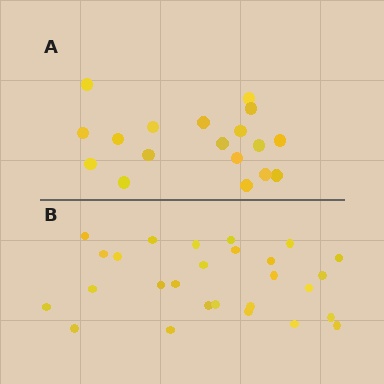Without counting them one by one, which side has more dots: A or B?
Region B (the bottom region) has more dots.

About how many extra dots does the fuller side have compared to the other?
Region B has roughly 8 or so more dots than region A.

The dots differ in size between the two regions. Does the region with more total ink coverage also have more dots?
No. Region A has more total ink coverage because its dots are larger, but region B actually contains more individual dots. Total area can be misleading — the number of items is what matters here.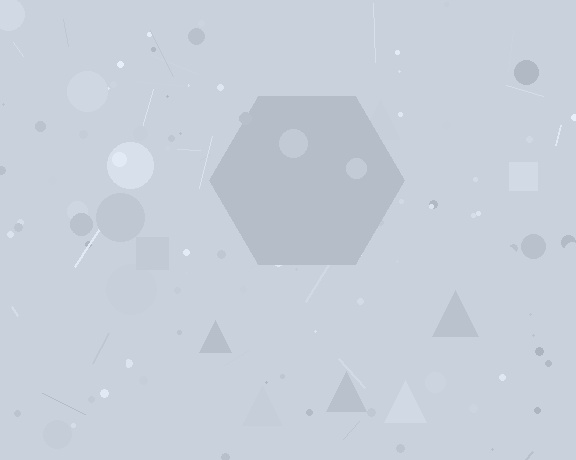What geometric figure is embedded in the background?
A hexagon is embedded in the background.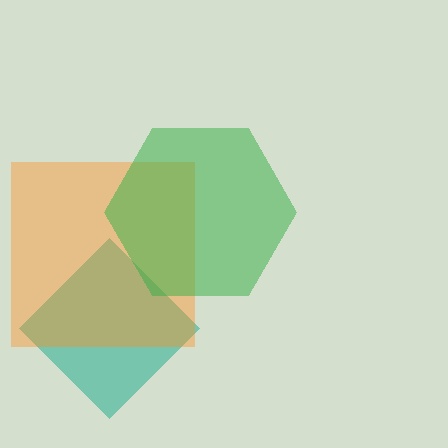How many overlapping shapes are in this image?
There are 3 overlapping shapes in the image.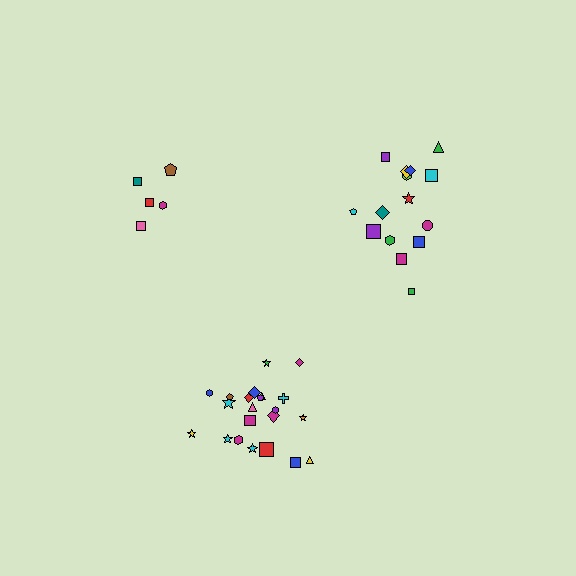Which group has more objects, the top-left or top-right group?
The top-right group.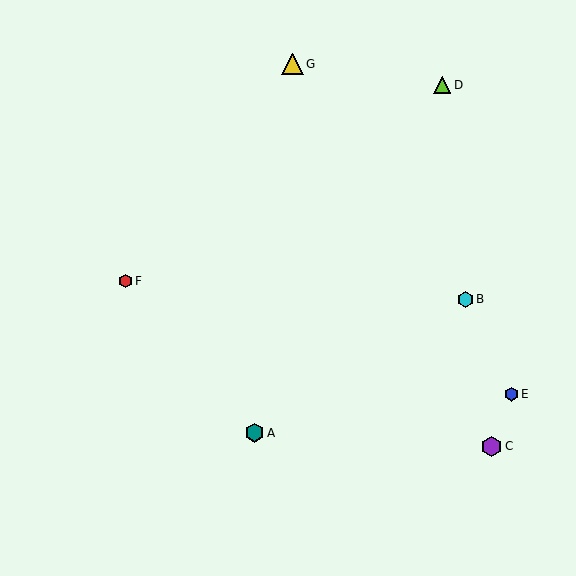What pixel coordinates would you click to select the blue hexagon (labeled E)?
Click at (511, 394) to select the blue hexagon E.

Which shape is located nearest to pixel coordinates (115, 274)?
The red hexagon (labeled F) at (126, 281) is nearest to that location.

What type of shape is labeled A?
Shape A is a teal hexagon.